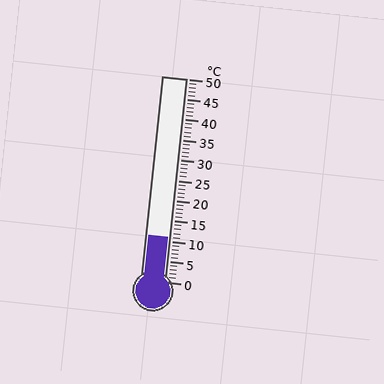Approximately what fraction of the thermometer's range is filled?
The thermometer is filled to approximately 20% of its range.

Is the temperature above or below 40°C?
The temperature is below 40°C.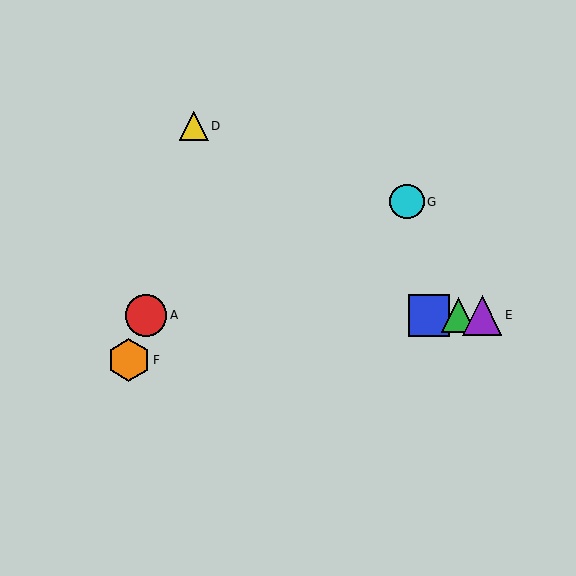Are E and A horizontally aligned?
Yes, both are at y≈315.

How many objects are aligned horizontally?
4 objects (A, B, C, E) are aligned horizontally.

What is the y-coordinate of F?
Object F is at y≈360.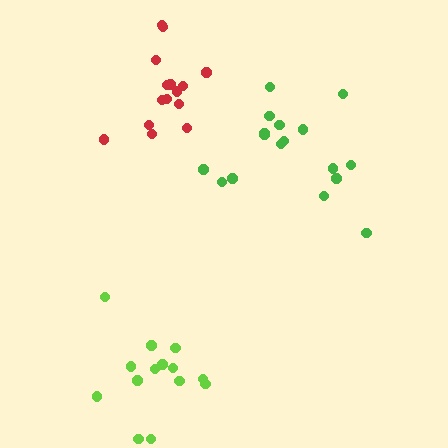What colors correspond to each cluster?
The clusters are colored: green, red, lime.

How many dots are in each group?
Group 1: 17 dots, Group 2: 15 dots, Group 3: 14 dots (46 total).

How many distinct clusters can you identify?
There are 3 distinct clusters.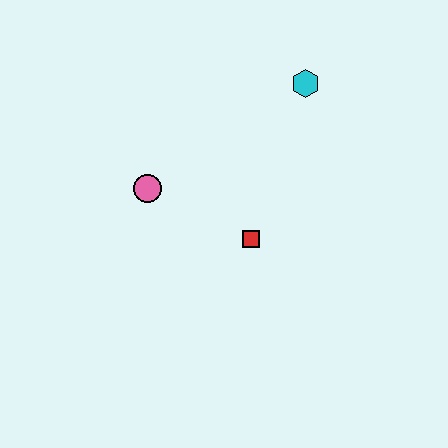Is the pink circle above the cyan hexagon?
No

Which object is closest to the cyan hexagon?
The red square is closest to the cyan hexagon.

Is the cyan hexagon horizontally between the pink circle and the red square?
No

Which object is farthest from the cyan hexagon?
The pink circle is farthest from the cyan hexagon.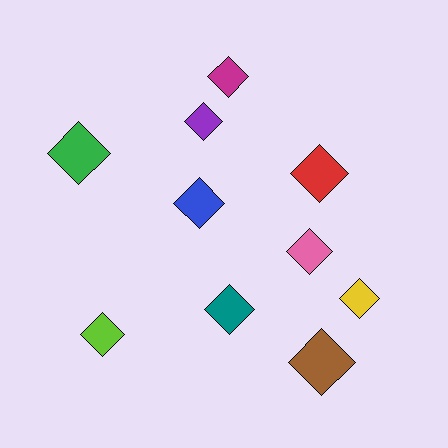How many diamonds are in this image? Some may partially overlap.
There are 10 diamonds.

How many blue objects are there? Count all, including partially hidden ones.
There is 1 blue object.